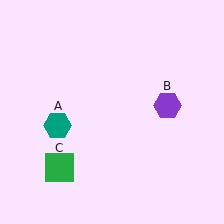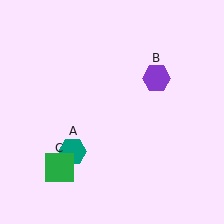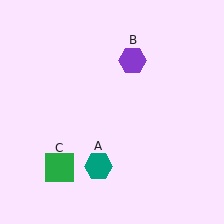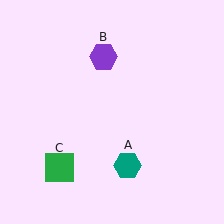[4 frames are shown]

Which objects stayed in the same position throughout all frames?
Green square (object C) remained stationary.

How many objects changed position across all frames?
2 objects changed position: teal hexagon (object A), purple hexagon (object B).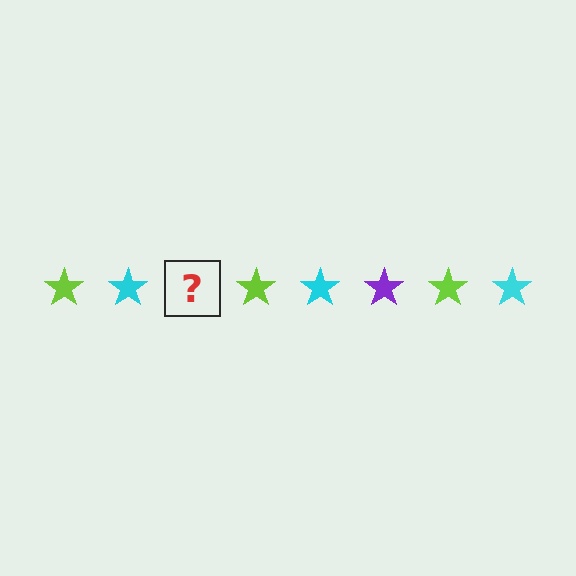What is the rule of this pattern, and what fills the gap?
The rule is that the pattern cycles through lime, cyan, purple stars. The gap should be filled with a purple star.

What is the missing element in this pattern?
The missing element is a purple star.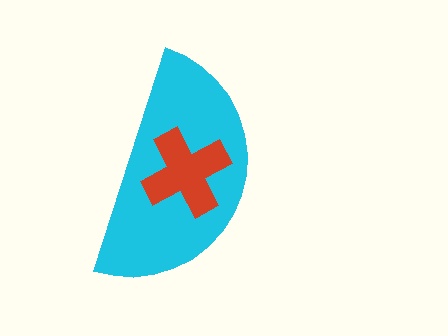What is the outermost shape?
The cyan semicircle.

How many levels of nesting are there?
2.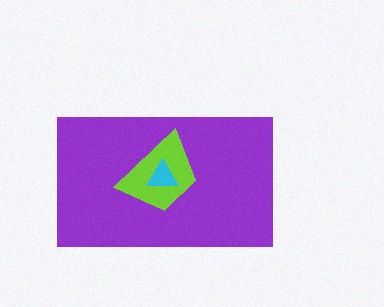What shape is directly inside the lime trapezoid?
The cyan triangle.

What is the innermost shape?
The cyan triangle.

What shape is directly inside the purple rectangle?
The lime trapezoid.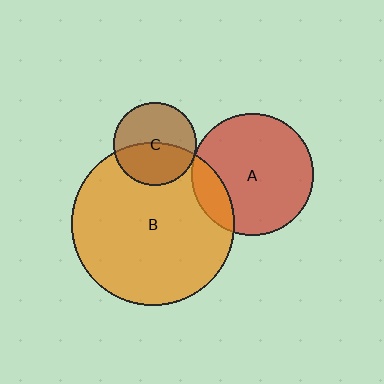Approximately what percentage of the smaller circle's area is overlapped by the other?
Approximately 5%.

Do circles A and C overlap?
Yes.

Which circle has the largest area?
Circle B (orange).